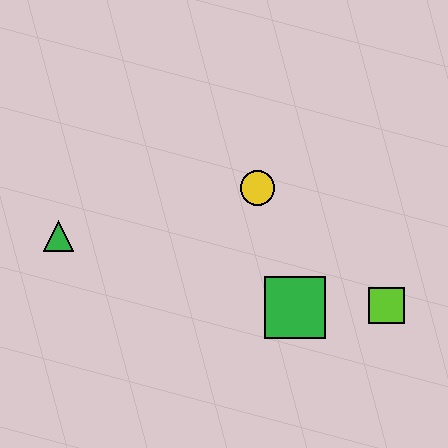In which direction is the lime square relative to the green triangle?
The lime square is to the right of the green triangle.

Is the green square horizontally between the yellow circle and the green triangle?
No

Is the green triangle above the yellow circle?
No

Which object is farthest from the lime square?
The green triangle is farthest from the lime square.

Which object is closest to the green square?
The lime square is closest to the green square.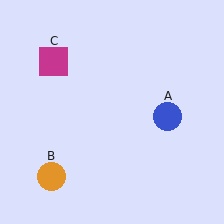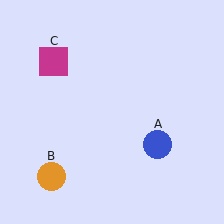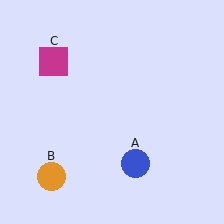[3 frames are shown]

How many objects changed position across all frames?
1 object changed position: blue circle (object A).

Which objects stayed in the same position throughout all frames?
Orange circle (object B) and magenta square (object C) remained stationary.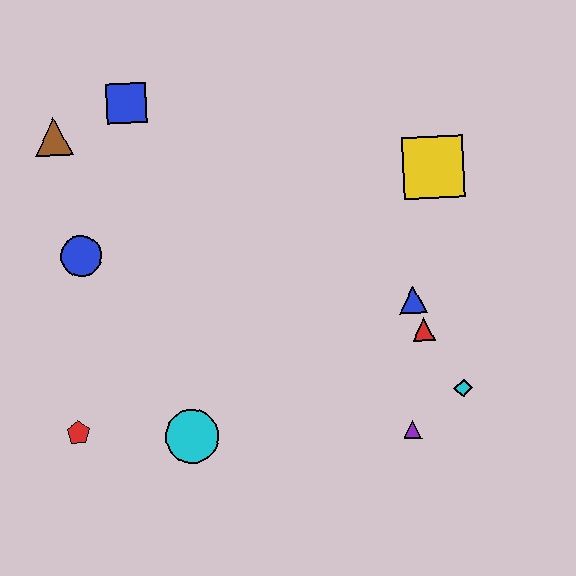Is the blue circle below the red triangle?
No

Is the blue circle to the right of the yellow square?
No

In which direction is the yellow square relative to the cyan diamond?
The yellow square is above the cyan diamond.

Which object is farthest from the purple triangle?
The brown triangle is farthest from the purple triangle.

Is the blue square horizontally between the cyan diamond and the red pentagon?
Yes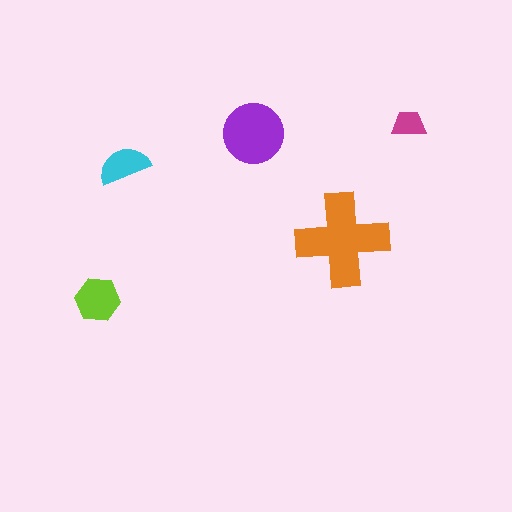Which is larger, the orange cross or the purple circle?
The orange cross.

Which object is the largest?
The orange cross.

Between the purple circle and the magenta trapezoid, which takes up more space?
The purple circle.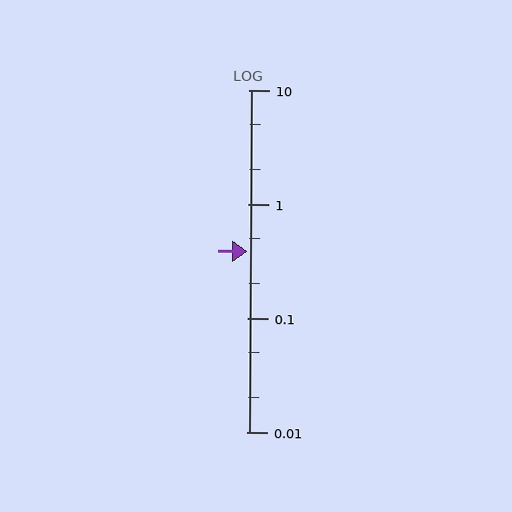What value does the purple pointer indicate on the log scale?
The pointer indicates approximately 0.38.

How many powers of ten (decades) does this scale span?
The scale spans 3 decades, from 0.01 to 10.